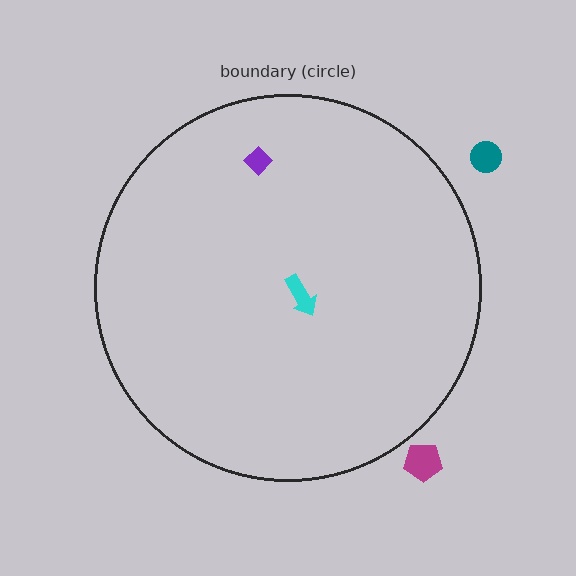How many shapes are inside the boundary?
2 inside, 2 outside.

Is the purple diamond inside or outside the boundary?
Inside.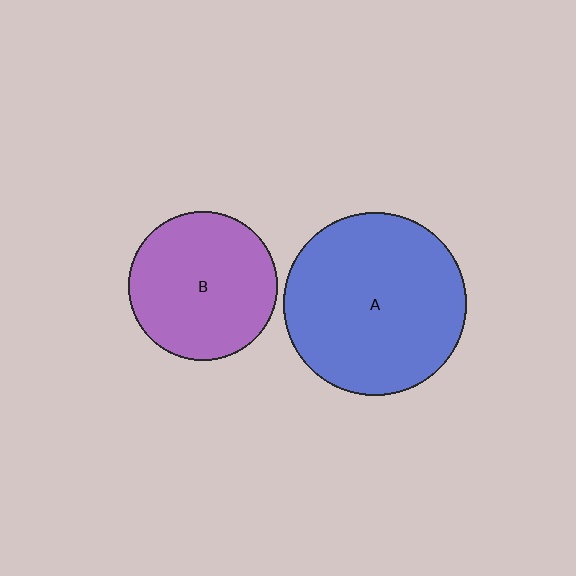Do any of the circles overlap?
No, none of the circles overlap.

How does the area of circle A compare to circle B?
Approximately 1.5 times.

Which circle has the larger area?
Circle A (blue).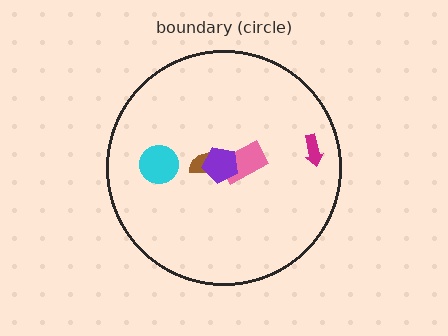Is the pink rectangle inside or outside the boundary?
Inside.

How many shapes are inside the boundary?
5 inside, 0 outside.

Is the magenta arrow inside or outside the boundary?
Inside.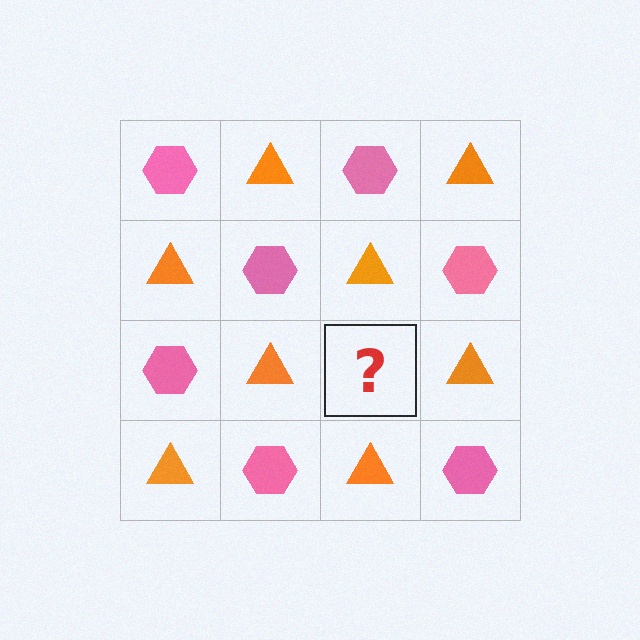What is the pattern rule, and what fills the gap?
The rule is that it alternates pink hexagon and orange triangle in a checkerboard pattern. The gap should be filled with a pink hexagon.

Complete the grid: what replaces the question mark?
The question mark should be replaced with a pink hexagon.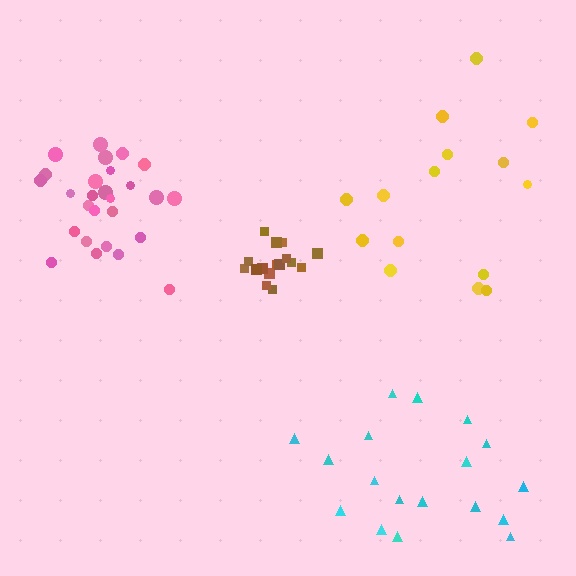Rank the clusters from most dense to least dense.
brown, pink, cyan, yellow.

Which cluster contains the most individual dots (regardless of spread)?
Pink (27).